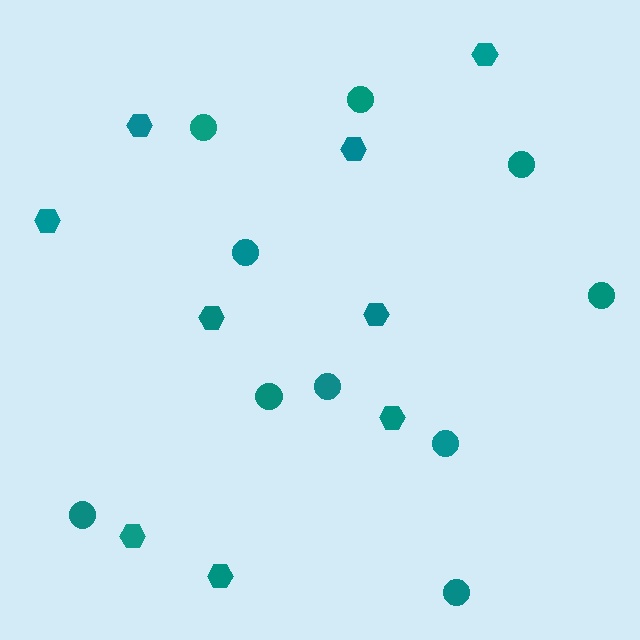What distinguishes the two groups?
There are 2 groups: one group of circles (10) and one group of hexagons (9).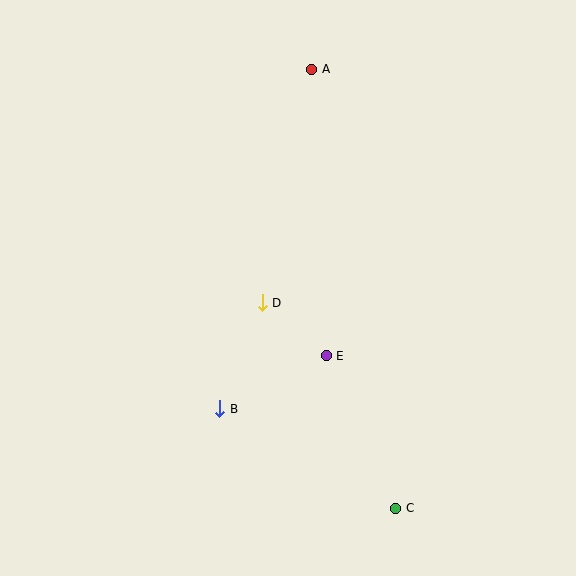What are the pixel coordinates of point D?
Point D is at (262, 303).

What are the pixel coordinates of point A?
Point A is at (312, 69).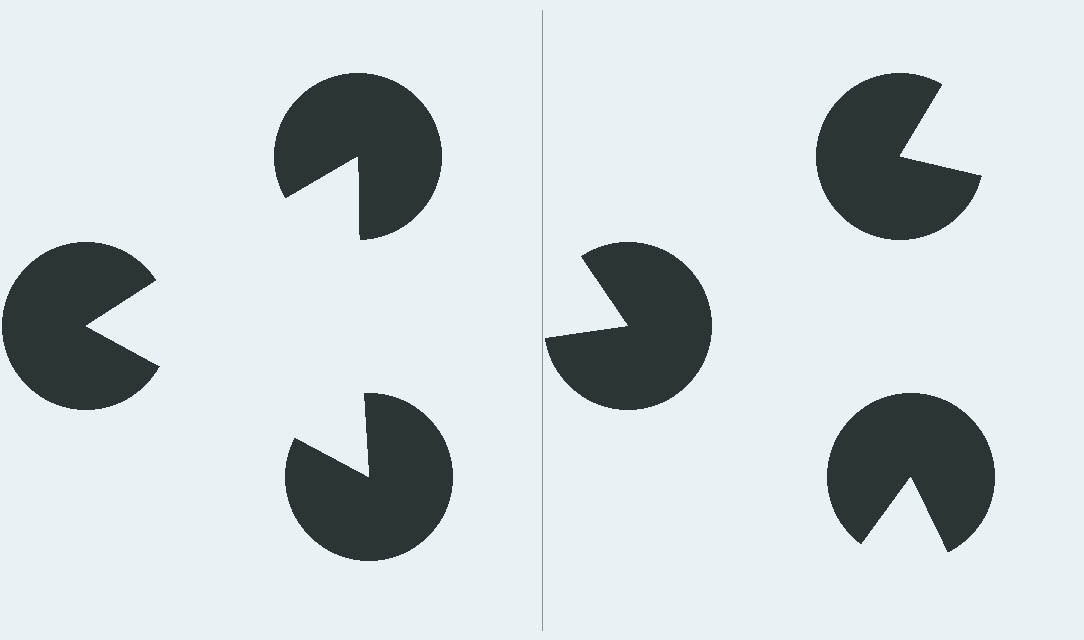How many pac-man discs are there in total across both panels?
6 — 3 on each side.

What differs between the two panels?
The pac-man discs are positioned identically on both sides; only the wedge orientations differ. On the left they align to a triangle; on the right they are misaligned.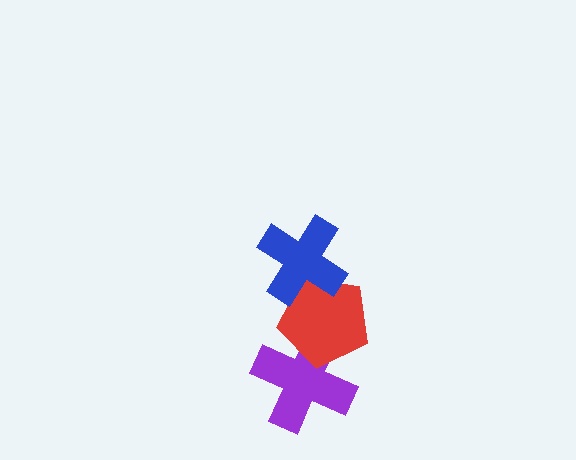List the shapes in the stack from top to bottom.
From top to bottom: the blue cross, the red pentagon, the purple cross.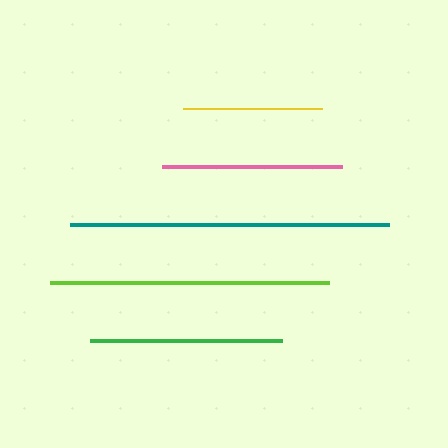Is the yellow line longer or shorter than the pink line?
The pink line is longer than the yellow line.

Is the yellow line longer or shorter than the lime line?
The lime line is longer than the yellow line.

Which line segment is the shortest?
The yellow line is the shortest at approximately 139 pixels.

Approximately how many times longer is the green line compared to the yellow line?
The green line is approximately 1.4 times the length of the yellow line.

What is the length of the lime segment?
The lime segment is approximately 278 pixels long.